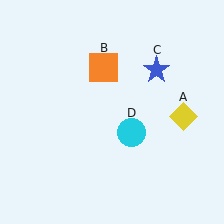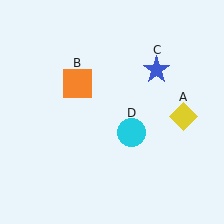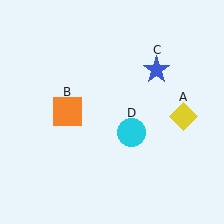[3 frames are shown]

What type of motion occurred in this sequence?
The orange square (object B) rotated counterclockwise around the center of the scene.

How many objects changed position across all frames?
1 object changed position: orange square (object B).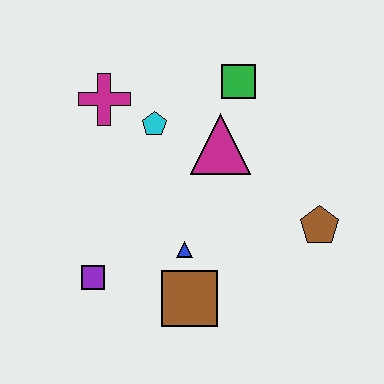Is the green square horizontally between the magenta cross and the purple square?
No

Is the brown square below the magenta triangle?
Yes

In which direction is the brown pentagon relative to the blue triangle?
The brown pentagon is to the right of the blue triangle.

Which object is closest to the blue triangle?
The brown square is closest to the blue triangle.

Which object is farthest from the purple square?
The green square is farthest from the purple square.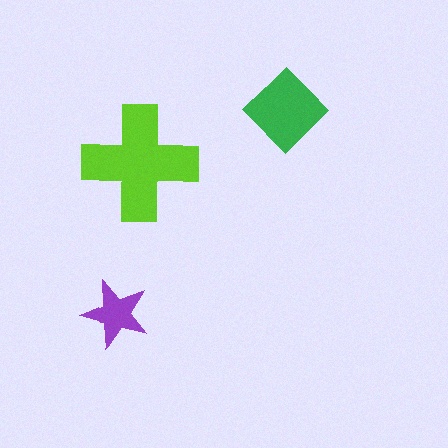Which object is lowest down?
The purple star is bottommost.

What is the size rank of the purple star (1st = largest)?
3rd.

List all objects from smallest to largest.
The purple star, the green diamond, the lime cross.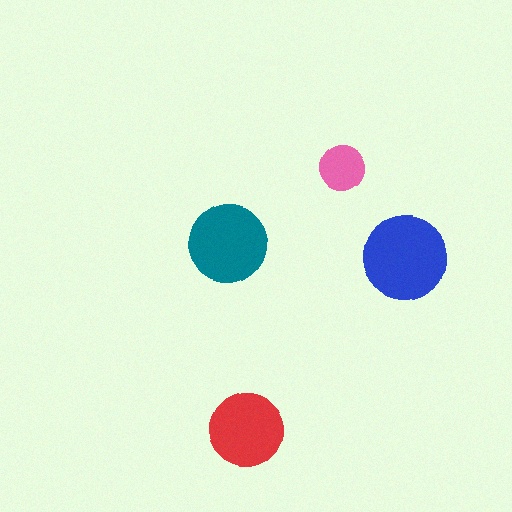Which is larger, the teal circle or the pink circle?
The teal one.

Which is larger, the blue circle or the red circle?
The blue one.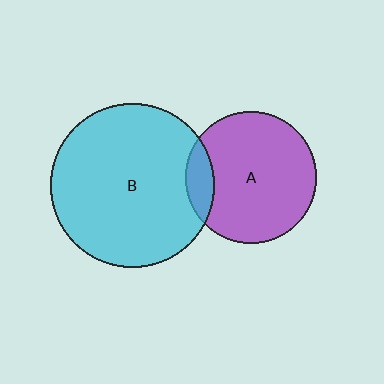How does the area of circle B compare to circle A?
Approximately 1.6 times.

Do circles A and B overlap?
Yes.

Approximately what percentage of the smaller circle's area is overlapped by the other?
Approximately 10%.